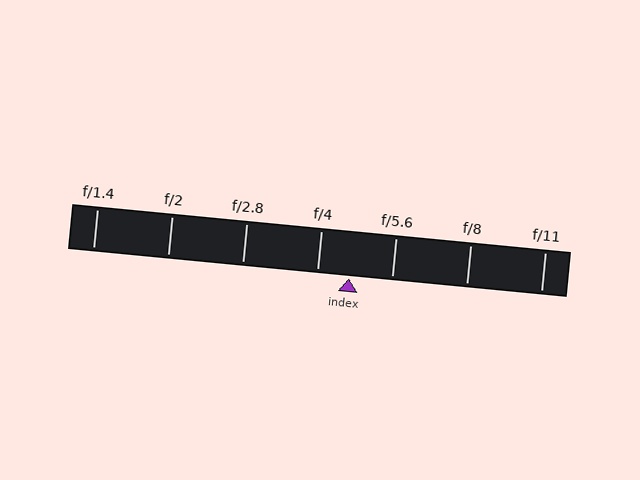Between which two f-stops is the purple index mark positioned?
The index mark is between f/4 and f/5.6.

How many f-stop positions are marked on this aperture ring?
There are 7 f-stop positions marked.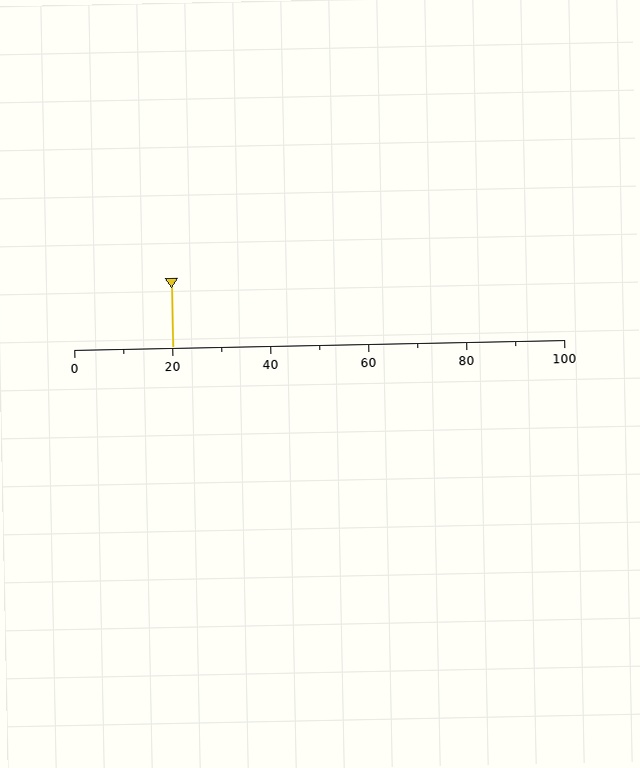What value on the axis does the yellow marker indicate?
The marker indicates approximately 20.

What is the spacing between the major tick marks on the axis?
The major ticks are spaced 20 apart.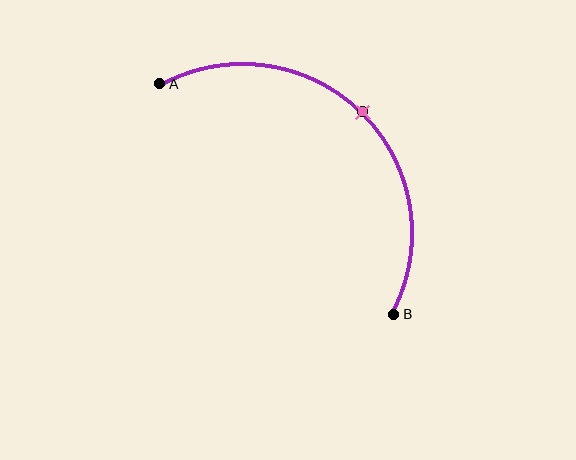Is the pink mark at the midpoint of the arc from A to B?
Yes. The pink mark lies on the arc at equal arc-length from both A and B — it is the arc midpoint.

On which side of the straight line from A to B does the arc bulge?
The arc bulges above and to the right of the straight line connecting A and B.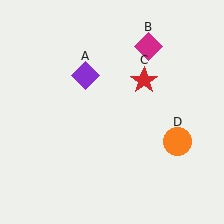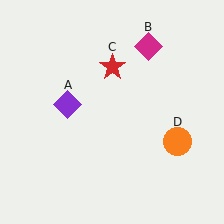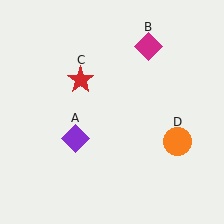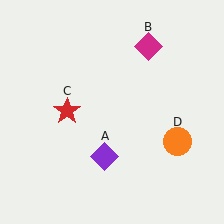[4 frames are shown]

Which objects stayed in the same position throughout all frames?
Magenta diamond (object B) and orange circle (object D) remained stationary.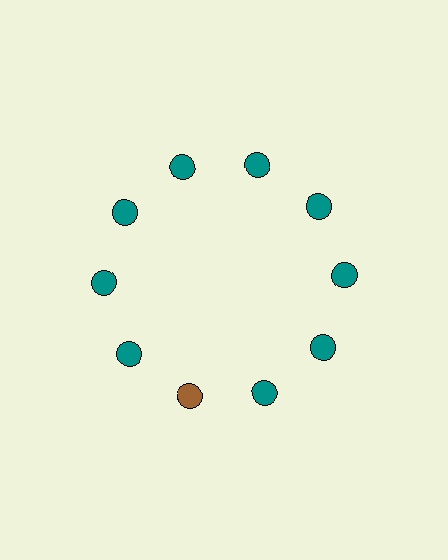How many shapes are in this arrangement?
There are 10 shapes arranged in a ring pattern.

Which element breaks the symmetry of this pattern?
The brown circle at roughly the 7 o'clock position breaks the symmetry. All other shapes are teal circles.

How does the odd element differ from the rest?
It has a different color: brown instead of teal.